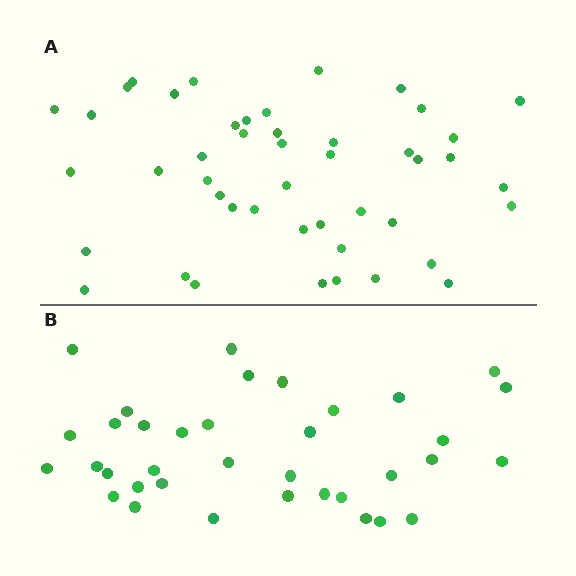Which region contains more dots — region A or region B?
Region A (the top region) has more dots.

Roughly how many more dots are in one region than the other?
Region A has roughly 10 or so more dots than region B.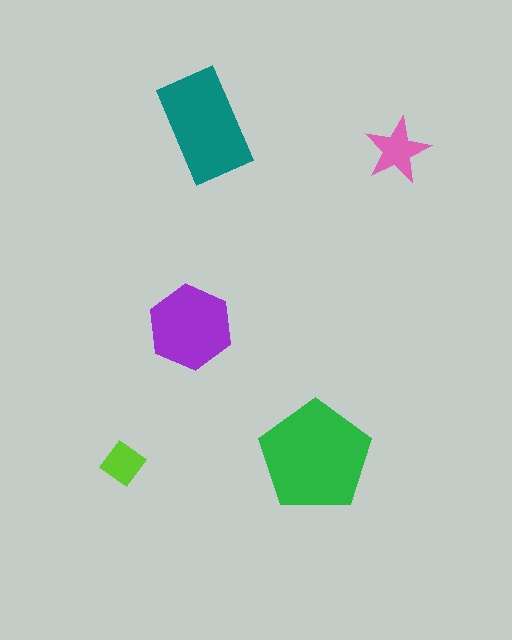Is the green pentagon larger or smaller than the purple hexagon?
Larger.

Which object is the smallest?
The lime diamond.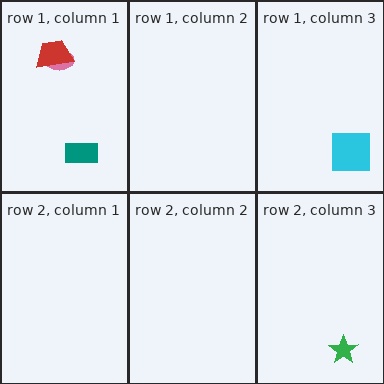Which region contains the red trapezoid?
The row 1, column 1 region.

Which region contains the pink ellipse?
The row 1, column 1 region.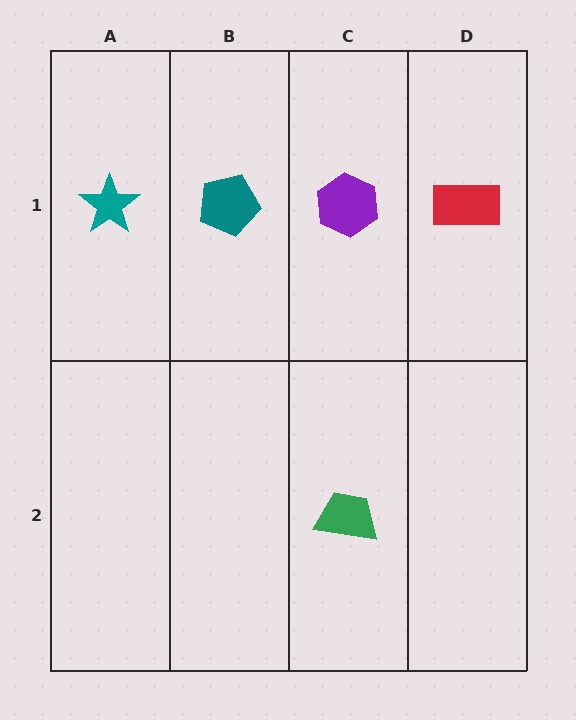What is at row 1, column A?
A teal star.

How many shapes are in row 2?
1 shape.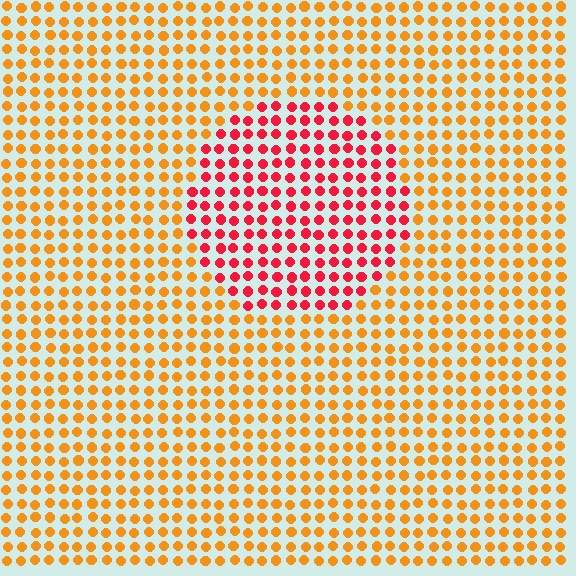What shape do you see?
I see a circle.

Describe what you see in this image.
The image is filled with small orange elements in a uniform arrangement. A circle-shaped region is visible where the elements are tinted to a slightly different hue, forming a subtle color boundary.